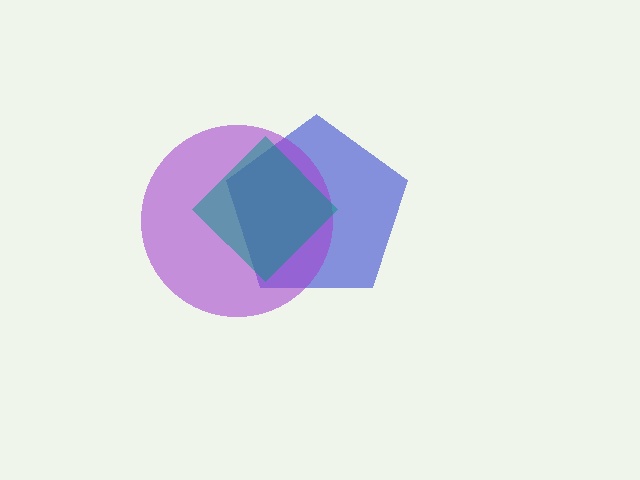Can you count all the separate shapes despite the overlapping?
Yes, there are 3 separate shapes.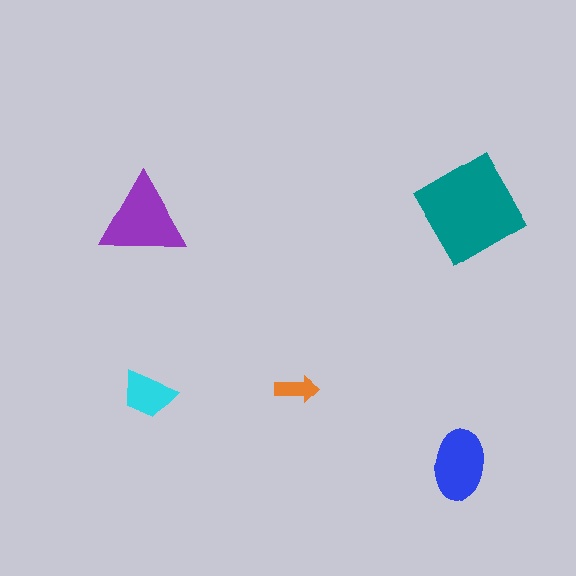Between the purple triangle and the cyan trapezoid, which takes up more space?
The purple triangle.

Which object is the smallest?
The orange arrow.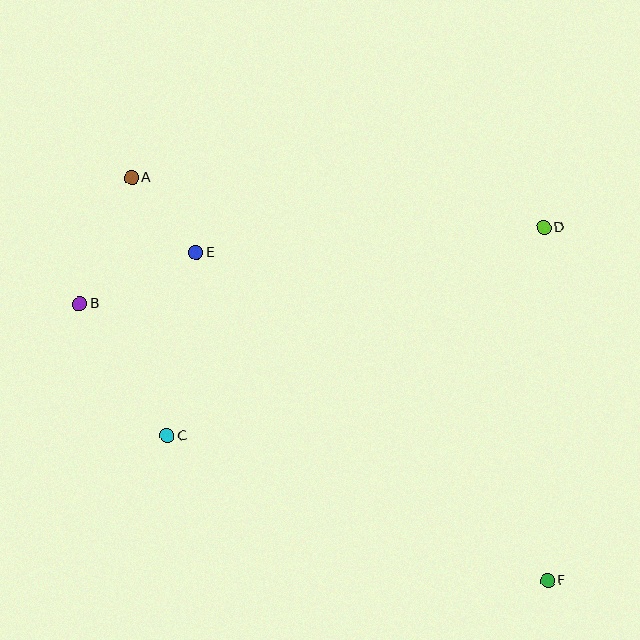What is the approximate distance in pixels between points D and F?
The distance between D and F is approximately 353 pixels.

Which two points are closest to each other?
Points A and E are closest to each other.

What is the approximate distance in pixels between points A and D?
The distance between A and D is approximately 415 pixels.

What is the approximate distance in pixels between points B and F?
The distance between B and F is approximately 544 pixels.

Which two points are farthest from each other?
Points A and F are farthest from each other.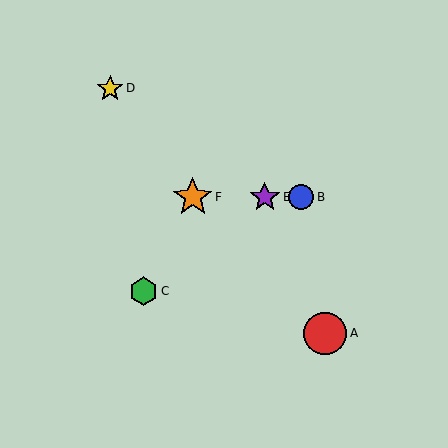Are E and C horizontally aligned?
No, E is at y≈197 and C is at y≈291.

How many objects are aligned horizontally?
3 objects (B, E, F) are aligned horizontally.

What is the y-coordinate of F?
Object F is at y≈197.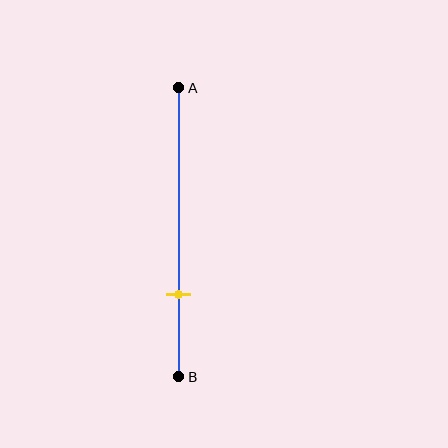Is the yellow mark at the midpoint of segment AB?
No, the mark is at about 70% from A, not at the 50% midpoint.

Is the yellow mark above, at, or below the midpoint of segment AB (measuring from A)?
The yellow mark is below the midpoint of segment AB.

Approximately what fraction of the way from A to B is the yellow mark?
The yellow mark is approximately 70% of the way from A to B.